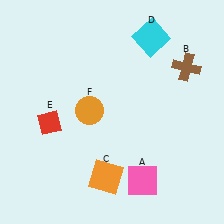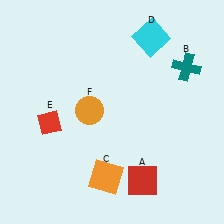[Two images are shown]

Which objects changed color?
A changed from pink to red. B changed from brown to teal.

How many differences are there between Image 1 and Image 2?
There are 2 differences between the two images.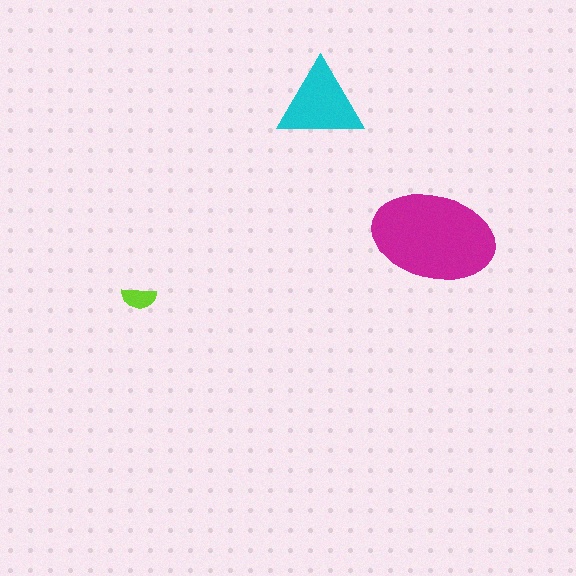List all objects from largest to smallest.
The magenta ellipse, the cyan triangle, the lime semicircle.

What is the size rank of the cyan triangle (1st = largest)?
2nd.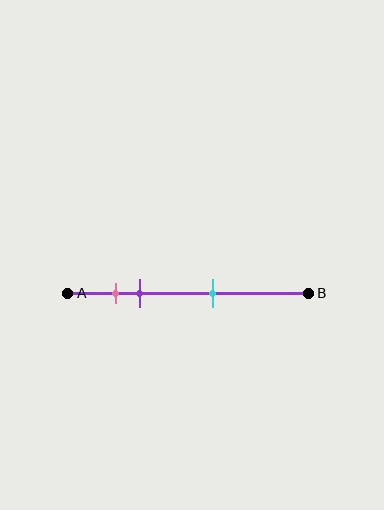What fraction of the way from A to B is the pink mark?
The pink mark is approximately 20% (0.2) of the way from A to B.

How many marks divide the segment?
There are 3 marks dividing the segment.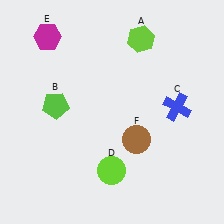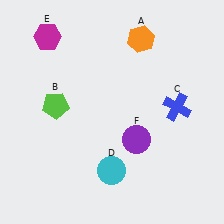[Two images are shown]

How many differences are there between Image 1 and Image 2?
There are 3 differences between the two images.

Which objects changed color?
A changed from lime to orange. D changed from lime to cyan. F changed from brown to purple.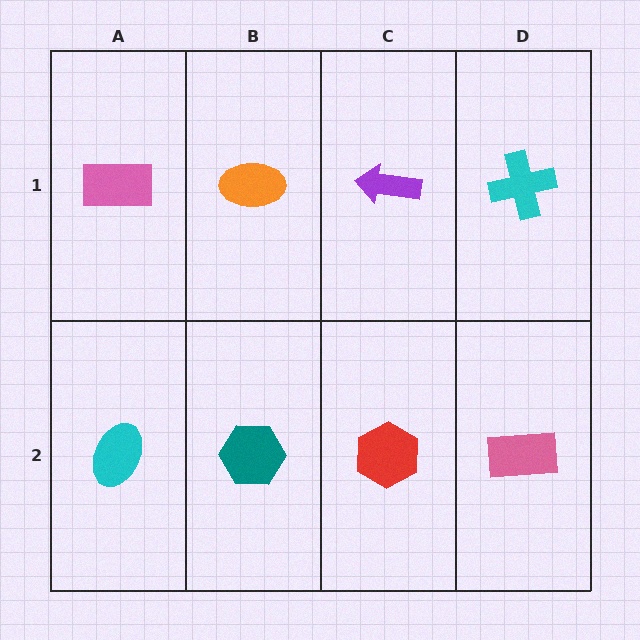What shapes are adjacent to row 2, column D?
A cyan cross (row 1, column D), a red hexagon (row 2, column C).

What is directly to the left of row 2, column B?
A cyan ellipse.